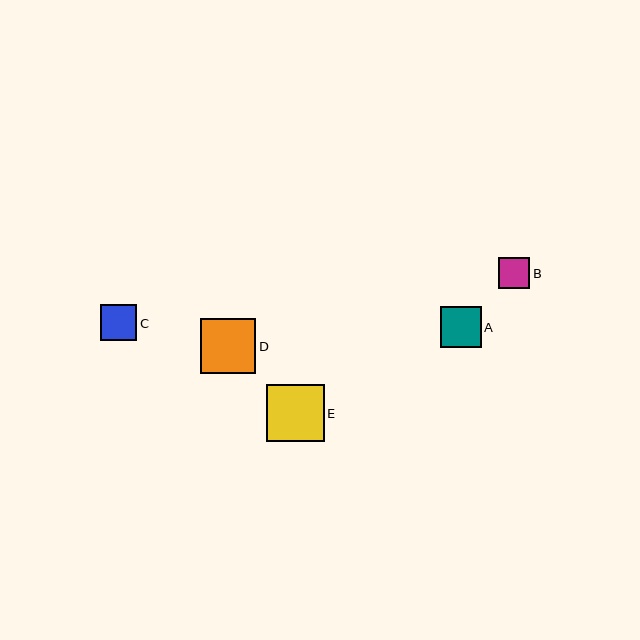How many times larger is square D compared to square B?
Square D is approximately 1.8 times the size of square B.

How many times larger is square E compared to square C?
Square E is approximately 1.6 times the size of square C.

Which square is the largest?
Square E is the largest with a size of approximately 58 pixels.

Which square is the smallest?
Square B is the smallest with a size of approximately 31 pixels.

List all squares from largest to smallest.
From largest to smallest: E, D, A, C, B.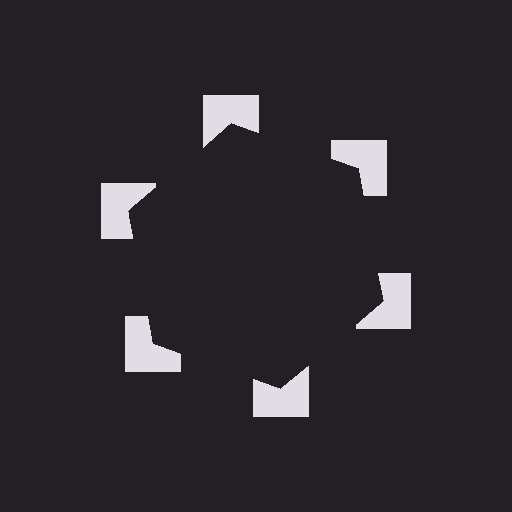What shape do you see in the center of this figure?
An illusory hexagon — its edges are inferred from the aligned wedge cuts in the notched squares, not physically drawn.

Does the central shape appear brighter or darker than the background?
It typically appears slightly darker than the background, even though no actual brightness change is drawn.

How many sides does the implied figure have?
6 sides.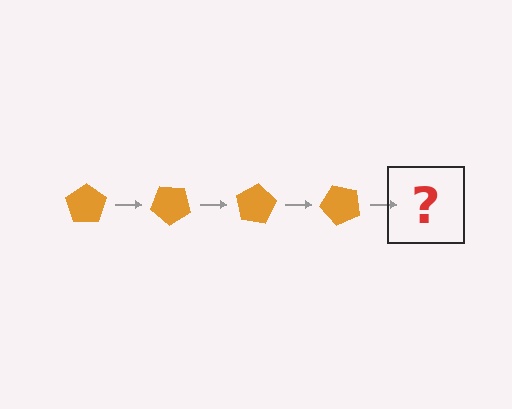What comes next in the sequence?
The next element should be an orange pentagon rotated 160 degrees.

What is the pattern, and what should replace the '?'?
The pattern is that the pentagon rotates 40 degrees each step. The '?' should be an orange pentagon rotated 160 degrees.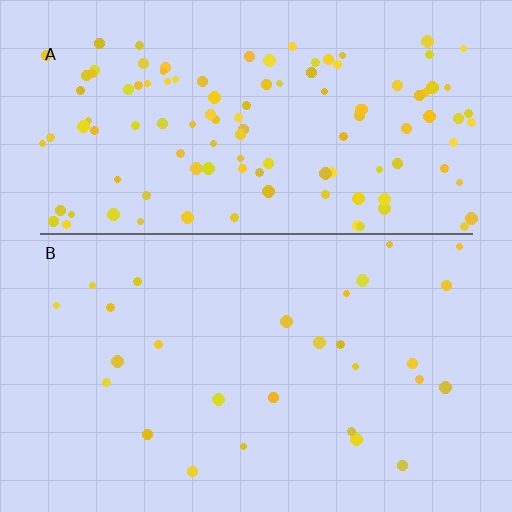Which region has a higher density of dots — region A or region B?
A (the top).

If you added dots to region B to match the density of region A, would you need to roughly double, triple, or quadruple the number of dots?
Approximately quadruple.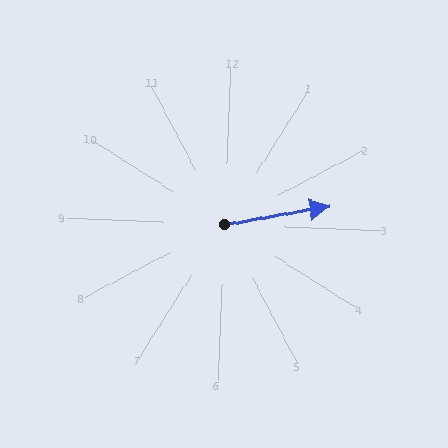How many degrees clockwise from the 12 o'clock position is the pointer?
Approximately 78 degrees.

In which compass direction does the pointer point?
East.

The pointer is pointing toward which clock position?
Roughly 3 o'clock.